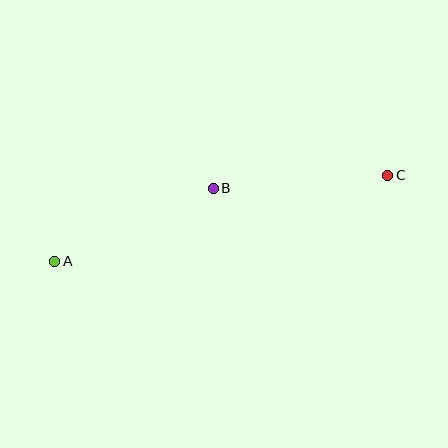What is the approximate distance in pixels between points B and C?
The distance between B and C is approximately 175 pixels.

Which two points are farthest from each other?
Points A and C are farthest from each other.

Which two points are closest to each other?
Points A and B are closest to each other.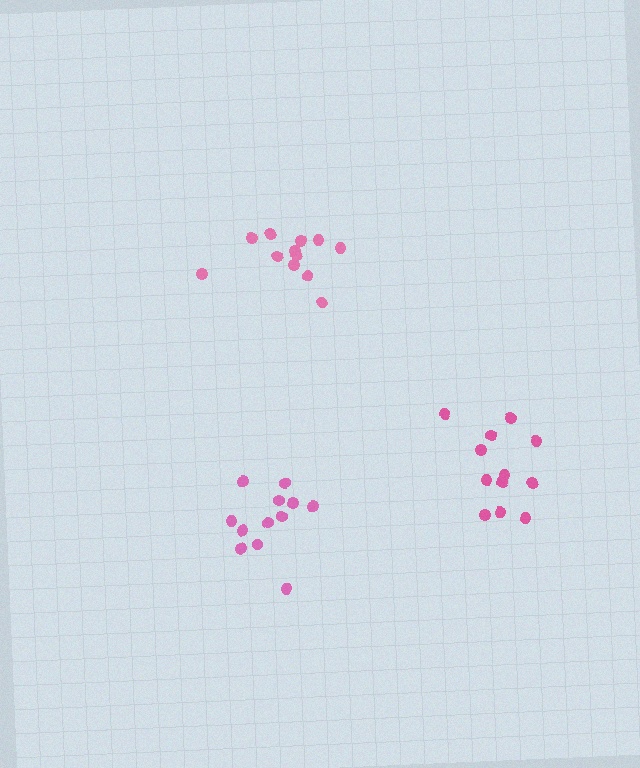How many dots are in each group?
Group 1: 12 dots, Group 2: 12 dots, Group 3: 12 dots (36 total).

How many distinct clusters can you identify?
There are 3 distinct clusters.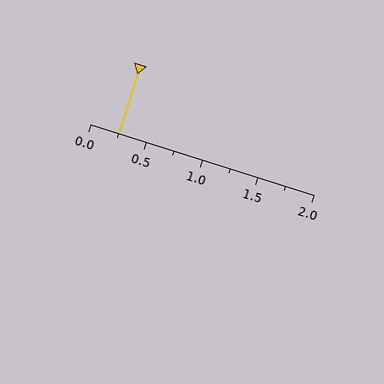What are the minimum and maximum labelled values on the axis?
The axis runs from 0.0 to 2.0.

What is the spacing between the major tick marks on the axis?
The major ticks are spaced 0.5 apart.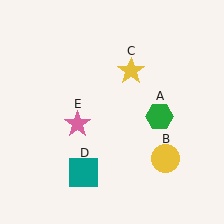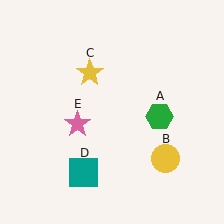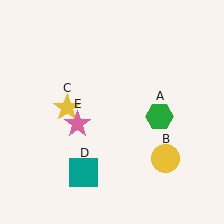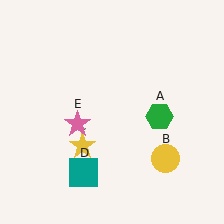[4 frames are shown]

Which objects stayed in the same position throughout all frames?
Green hexagon (object A) and yellow circle (object B) and teal square (object D) and pink star (object E) remained stationary.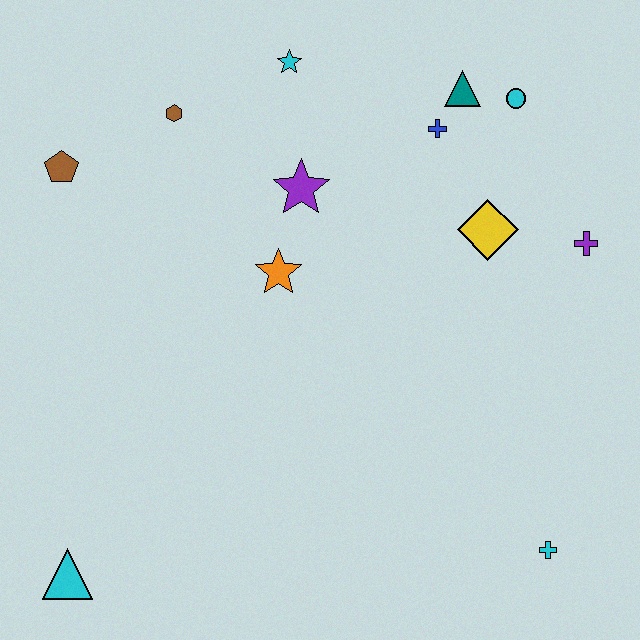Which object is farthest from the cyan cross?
The brown pentagon is farthest from the cyan cross.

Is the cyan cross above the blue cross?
No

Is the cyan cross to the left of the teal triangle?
No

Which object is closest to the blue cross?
The teal triangle is closest to the blue cross.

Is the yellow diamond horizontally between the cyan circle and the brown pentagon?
Yes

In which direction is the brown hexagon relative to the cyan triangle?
The brown hexagon is above the cyan triangle.